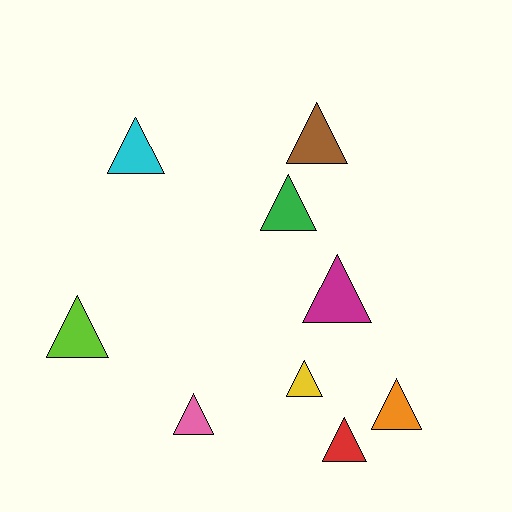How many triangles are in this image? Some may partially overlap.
There are 9 triangles.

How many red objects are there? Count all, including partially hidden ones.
There is 1 red object.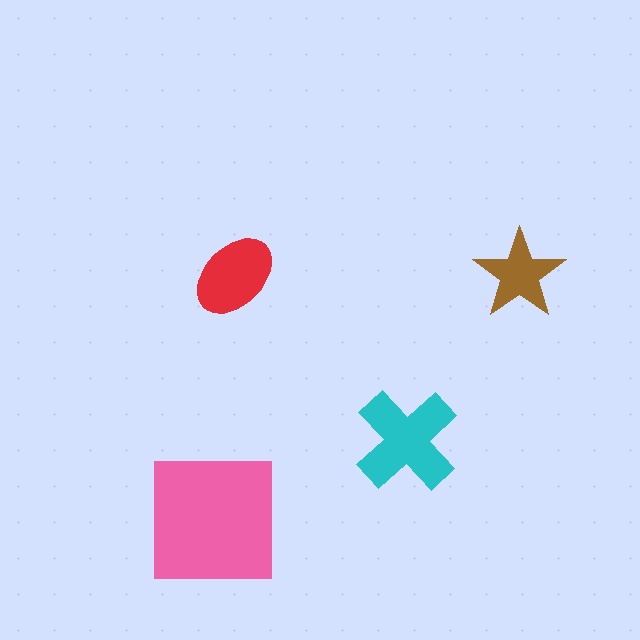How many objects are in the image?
There are 4 objects in the image.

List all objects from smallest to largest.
The brown star, the red ellipse, the cyan cross, the pink square.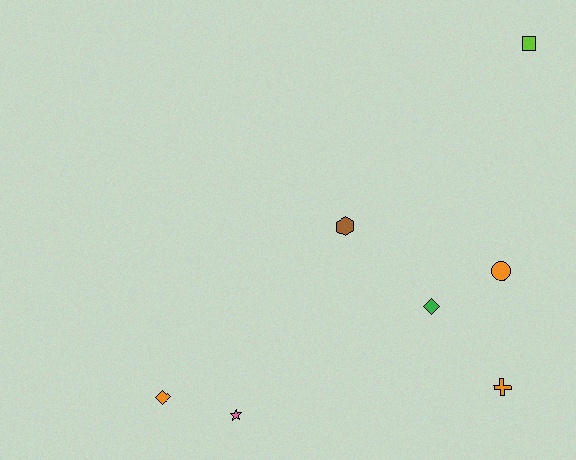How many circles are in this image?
There is 1 circle.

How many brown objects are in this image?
There is 1 brown object.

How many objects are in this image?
There are 7 objects.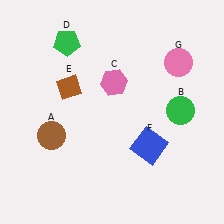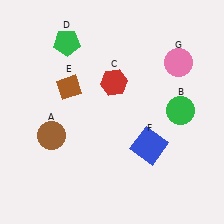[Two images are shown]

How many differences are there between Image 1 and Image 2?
There is 1 difference between the two images.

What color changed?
The hexagon (C) changed from pink in Image 1 to red in Image 2.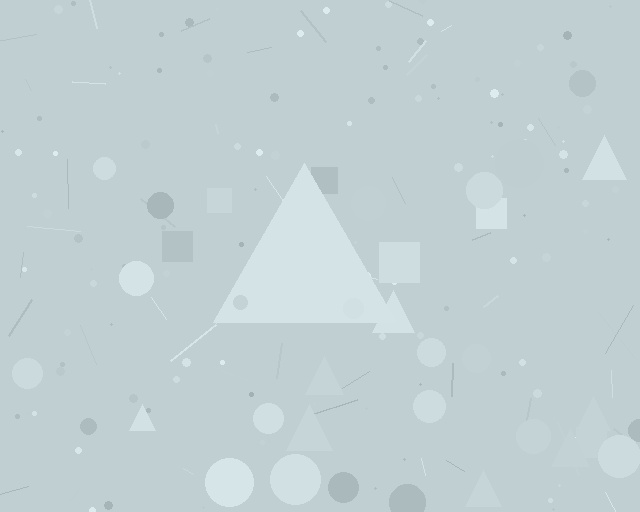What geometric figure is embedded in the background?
A triangle is embedded in the background.